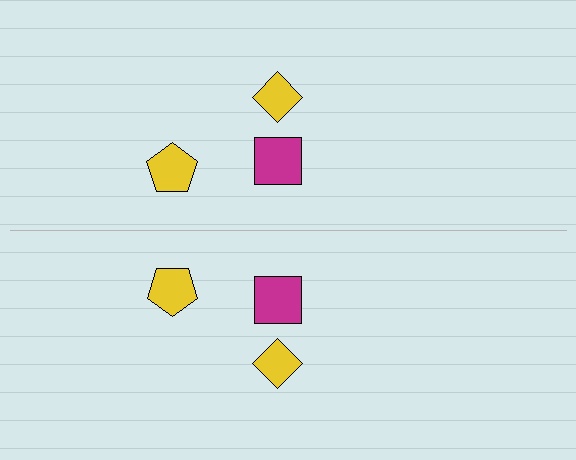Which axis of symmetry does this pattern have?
The pattern has a horizontal axis of symmetry running through the center of the image.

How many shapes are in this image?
There are 6 shapes in this image.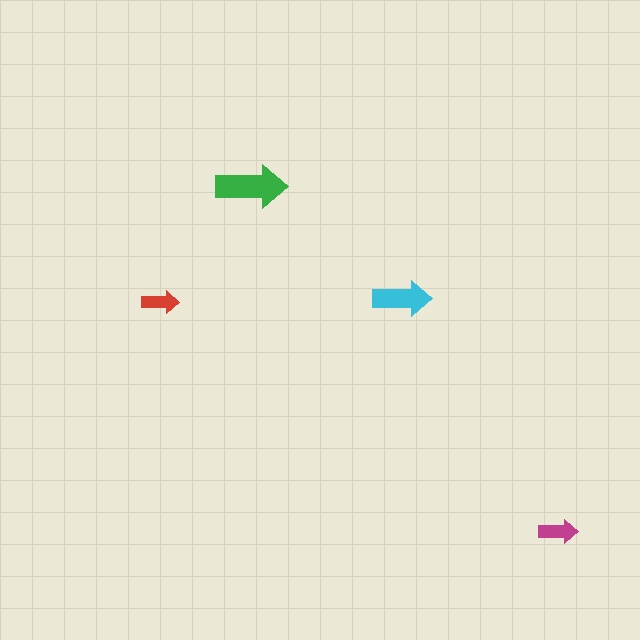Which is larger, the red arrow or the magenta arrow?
The magenta one.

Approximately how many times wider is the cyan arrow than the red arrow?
About 1.5 times wider.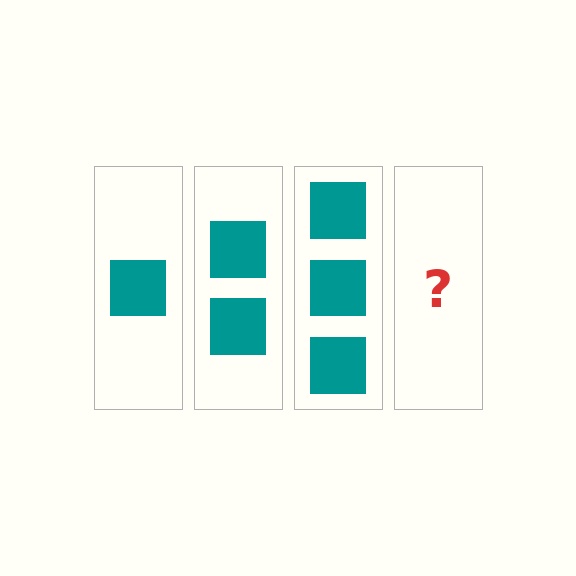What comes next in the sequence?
The next element should be 4 squares.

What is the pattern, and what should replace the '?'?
The pattern is that each step adds one more square. The '?' should be 4 squares.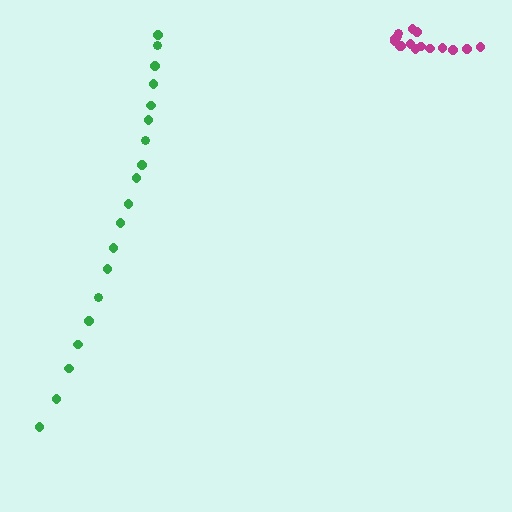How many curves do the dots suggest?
There are 2 distinct paths.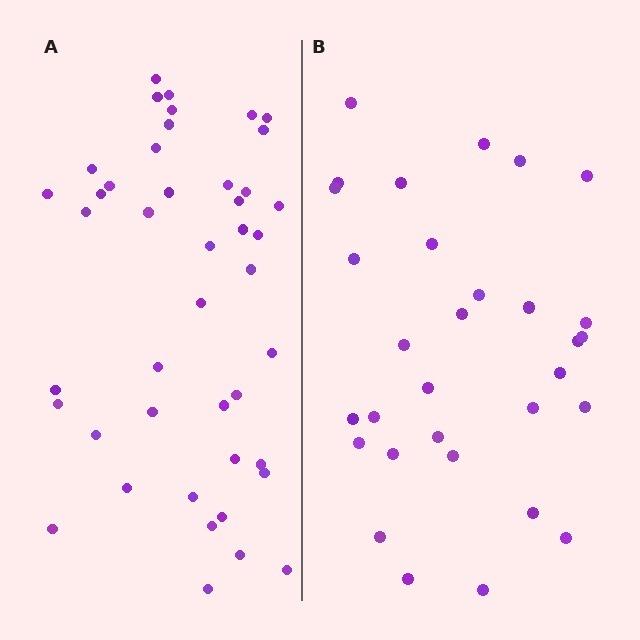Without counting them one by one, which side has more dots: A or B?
Region A (the left region) has more dots.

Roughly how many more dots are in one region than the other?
Region A has approximately 15 more dots than region B.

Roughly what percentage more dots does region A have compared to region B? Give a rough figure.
About 40% more.